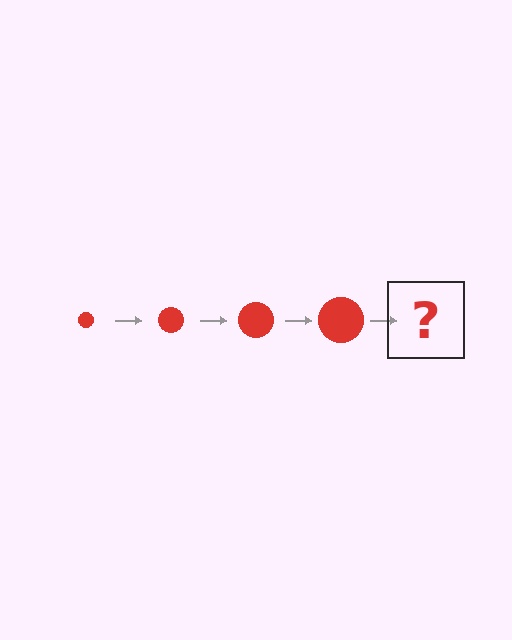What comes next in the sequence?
The next element should be a red circle, larger than the previous one.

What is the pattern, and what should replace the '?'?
The pattern is that the circle gets progressively larger each step. The '?' should be a red circle, larger than the previous one.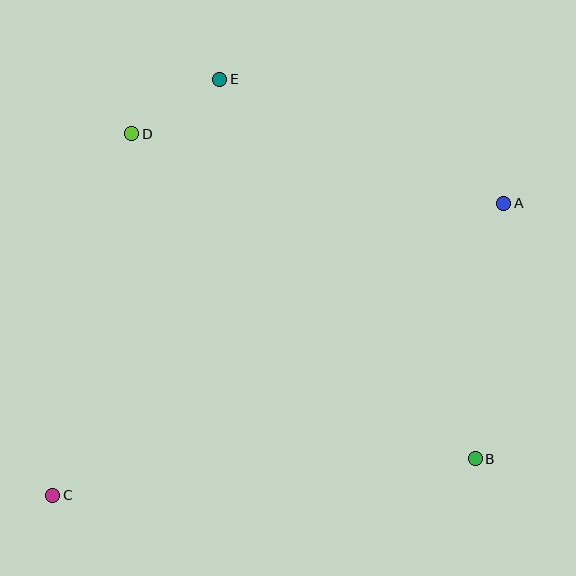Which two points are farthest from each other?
Points A and C are farthest from each other.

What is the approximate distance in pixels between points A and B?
The distance between A and B is approximately 257 pixels.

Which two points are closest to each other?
Points D and E are closest to each other.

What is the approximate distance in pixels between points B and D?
The distance between B and D is approximately 473 pixels.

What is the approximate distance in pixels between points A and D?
The distance between A and D is approximately 379 pixels.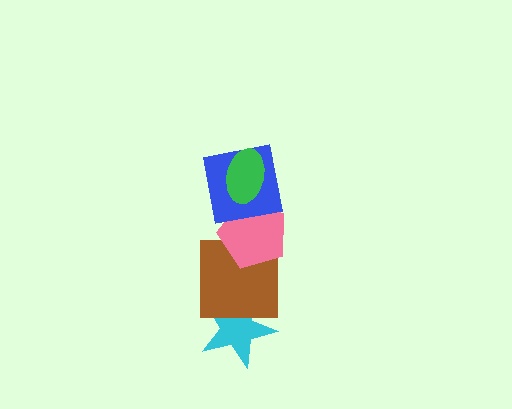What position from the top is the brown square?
The brown square is 4th from the top.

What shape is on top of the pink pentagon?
The blue square is on top of the pink pentagon.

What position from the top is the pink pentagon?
The pink pentagon is 3rd from the top.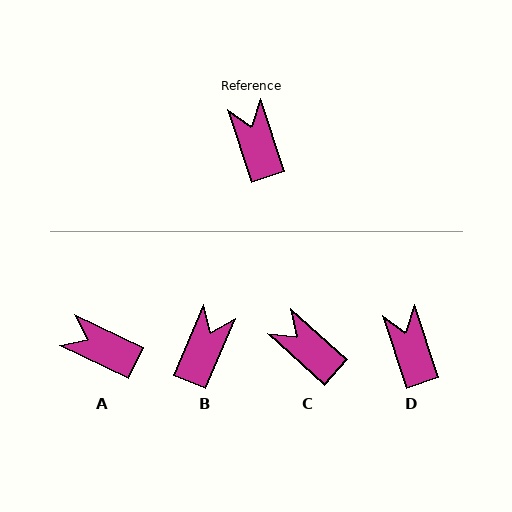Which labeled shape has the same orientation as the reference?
D.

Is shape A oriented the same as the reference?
No, it is off by about 46 degrees.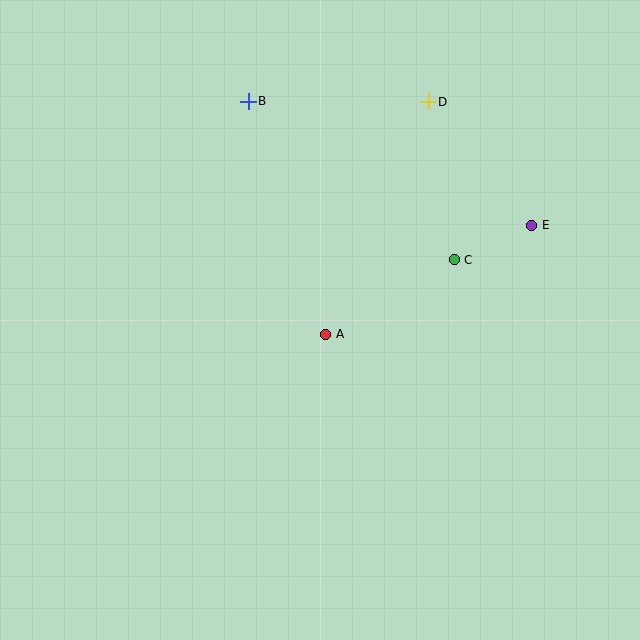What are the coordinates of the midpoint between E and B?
The midpoint between E and B is at (390, 163).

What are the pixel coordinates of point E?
Point E is at (532, 225).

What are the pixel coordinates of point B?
Point B is at (248, 101).